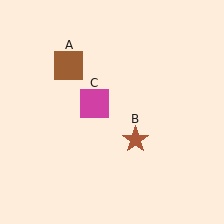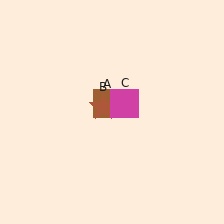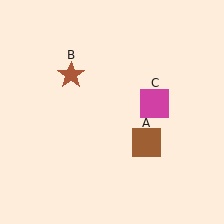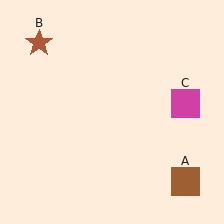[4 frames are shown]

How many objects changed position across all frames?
3 objects changed position: brown square (object A), brown star (object B), magenta square (object C).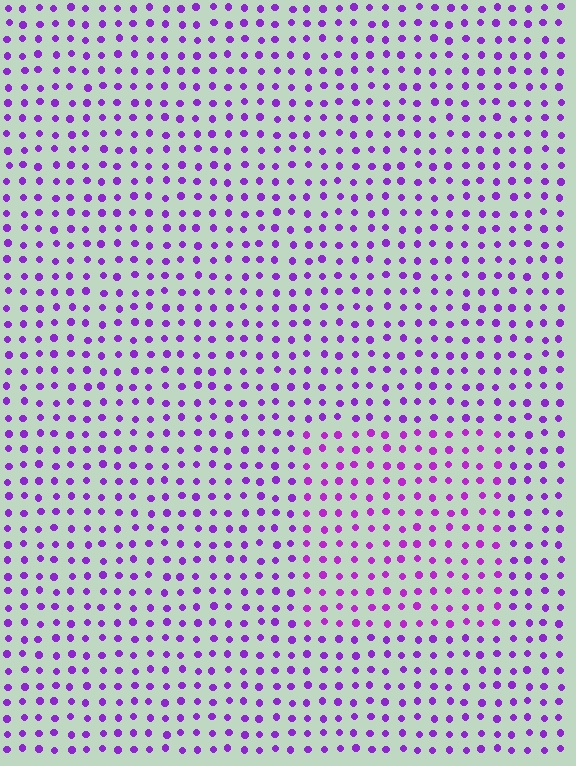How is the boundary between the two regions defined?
The boundary is defined purely by a slight shift in hue (about 16 degrees). Spacing, size, and orientation are identical on both sides.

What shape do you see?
I see a rectangle.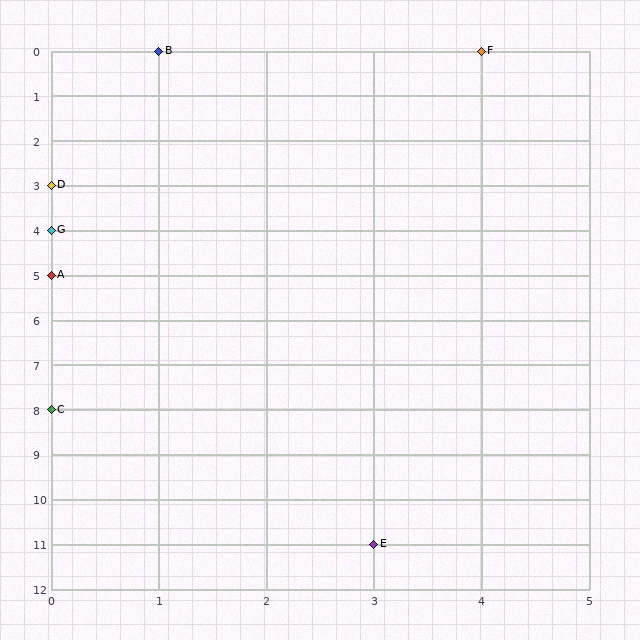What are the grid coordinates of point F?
Point F is at grid coordinates (4, 0).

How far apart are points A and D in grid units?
Points A and D are 2 rows apart.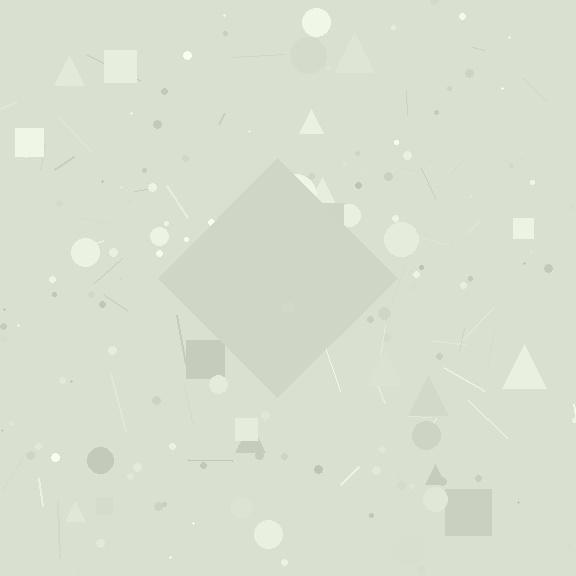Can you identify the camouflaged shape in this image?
The camouflaged shape is a diamond.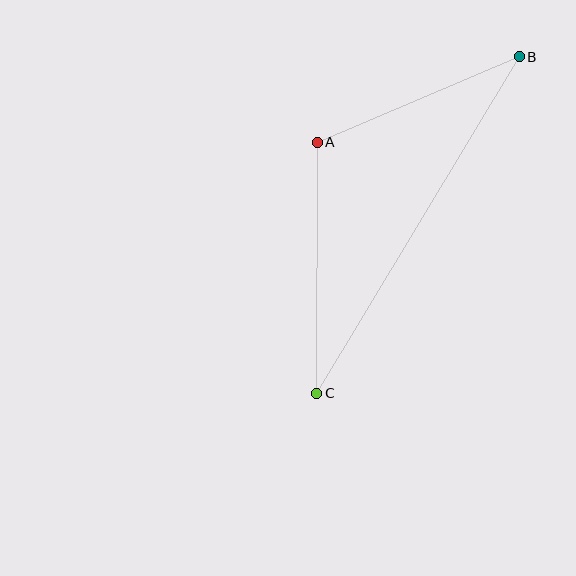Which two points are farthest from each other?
Points B and C are farthest from each other.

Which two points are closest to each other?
Points A and B are closest to each other.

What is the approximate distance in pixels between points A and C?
The distance between A and C is approximately 251 pixels.